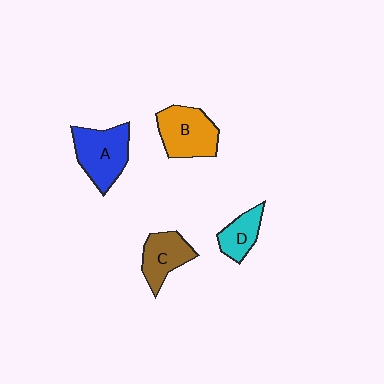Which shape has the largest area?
Shape A (blue).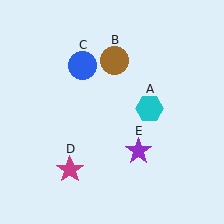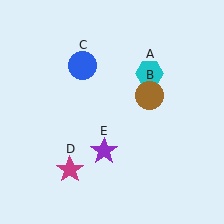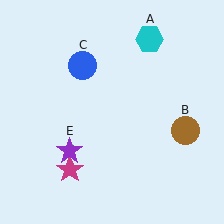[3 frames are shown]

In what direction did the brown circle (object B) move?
The brown circle (object B) moved down and to the right.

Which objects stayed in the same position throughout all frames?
Blue circle (object C) and magenta star (object D) remained stationary.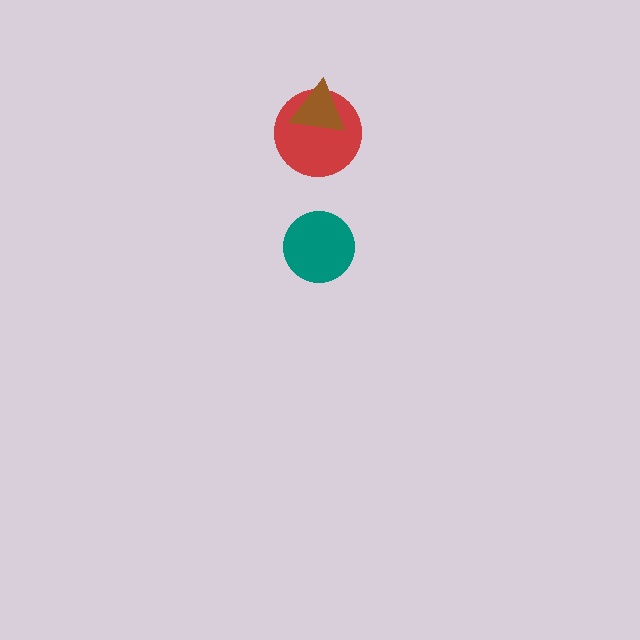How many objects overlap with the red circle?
1 object overlaps with the red circle.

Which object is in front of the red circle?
The brown triangle is in front of the red circle.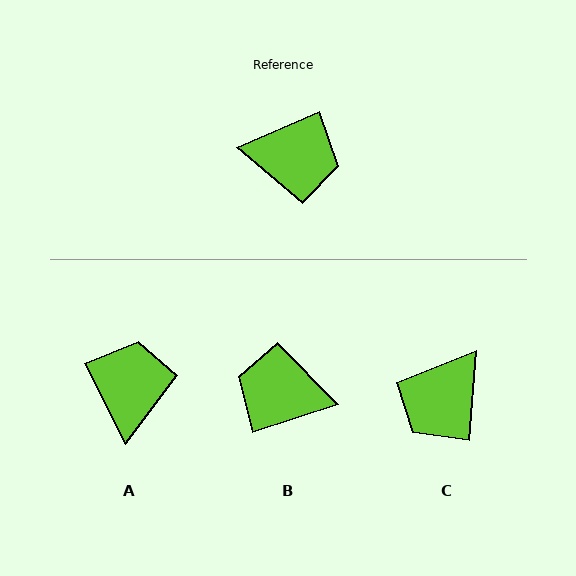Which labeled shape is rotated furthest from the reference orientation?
B, about 175 degrees away.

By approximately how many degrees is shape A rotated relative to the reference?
Approximately 93 degrees counter-clockwise.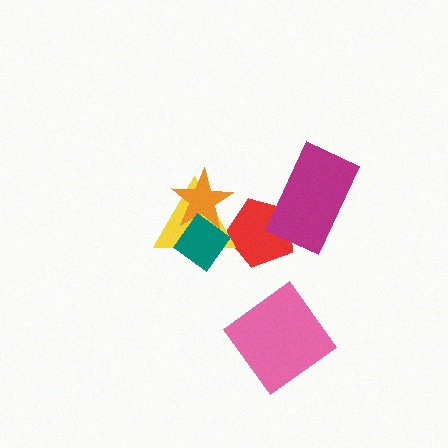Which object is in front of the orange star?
The teal diamond is in front of the orange star.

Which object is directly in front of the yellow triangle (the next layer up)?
The orange star is directly in front of the yellow triangle.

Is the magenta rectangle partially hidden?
No, no other shape covers it.